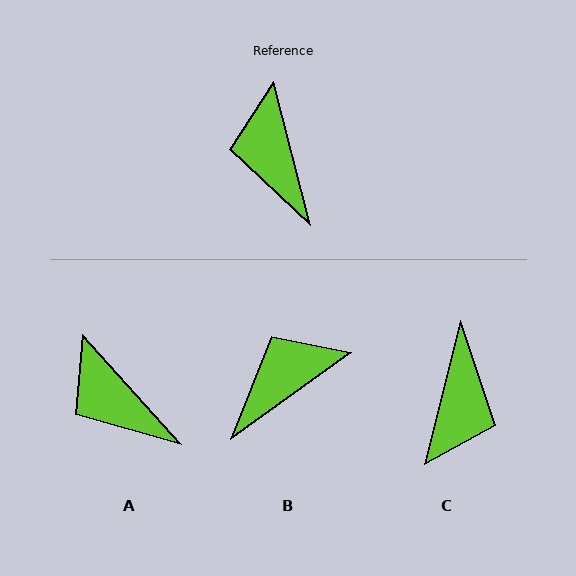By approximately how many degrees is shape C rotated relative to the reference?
Approximately 151 degrees counter-clockwise.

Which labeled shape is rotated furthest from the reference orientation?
C, about 151 degrees away.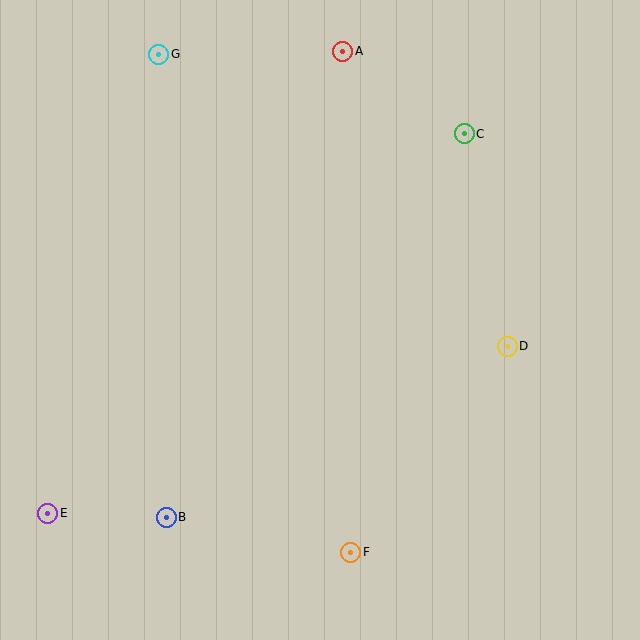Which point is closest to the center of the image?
Point D at (507, 346) is closest to the center.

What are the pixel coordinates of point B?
Point B is at (166, 517).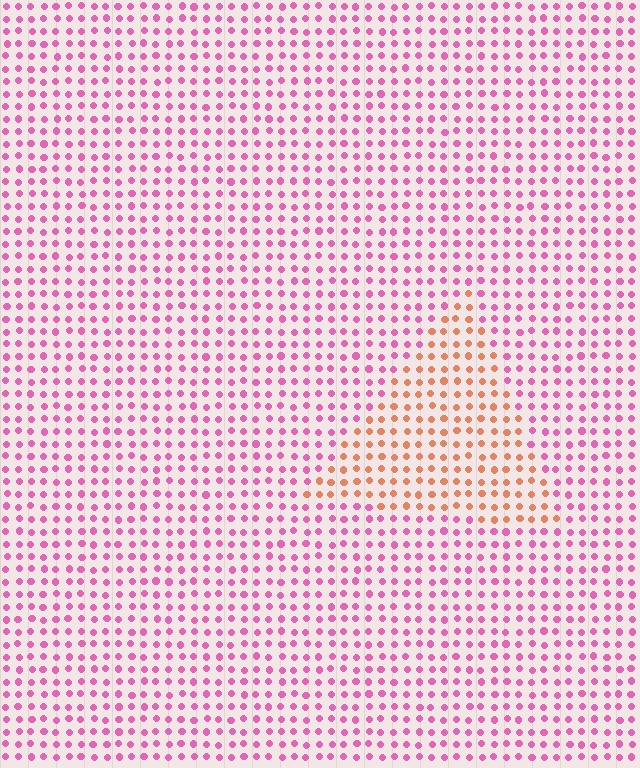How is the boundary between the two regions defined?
The boundary is defined purely by a slight shift in hue (about 55 degrees). Spacing, size, and orientation are identical on both sides.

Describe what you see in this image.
The image is filled with small pink elements in a uniform arrangement. A triangle-shaped region is visible where the elements are tinted to a slightly different hue, forming a subtle color boundary.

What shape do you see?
I see a triangle.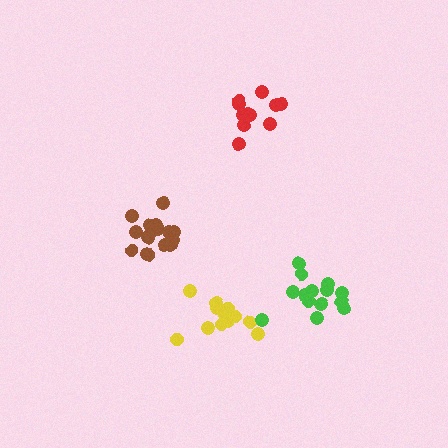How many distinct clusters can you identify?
There are 4 distinct clusters.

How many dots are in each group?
Group 1: 12 dots, Group 2: 12 dots, Group 3: 16 dots, Group 4: 14 dots (54 total).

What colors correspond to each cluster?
The clusters are colored: yellow, red, brown, green.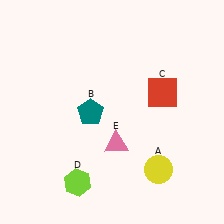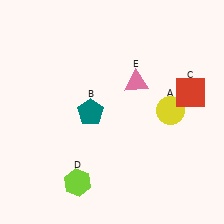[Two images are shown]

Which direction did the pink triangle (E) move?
The pink triangle (E) moved up.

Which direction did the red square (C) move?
The red square (C) moved right.